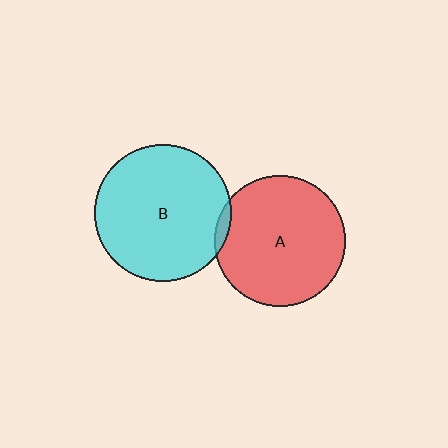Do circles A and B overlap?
Yes.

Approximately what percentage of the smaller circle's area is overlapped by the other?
Approximately 5%.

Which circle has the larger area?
Circle B (cyan).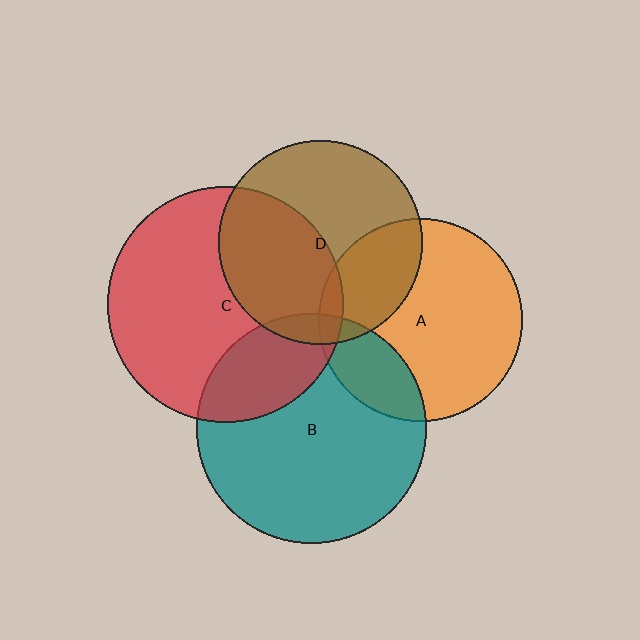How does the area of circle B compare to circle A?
Approximately 1.3 times.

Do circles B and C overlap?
Yes.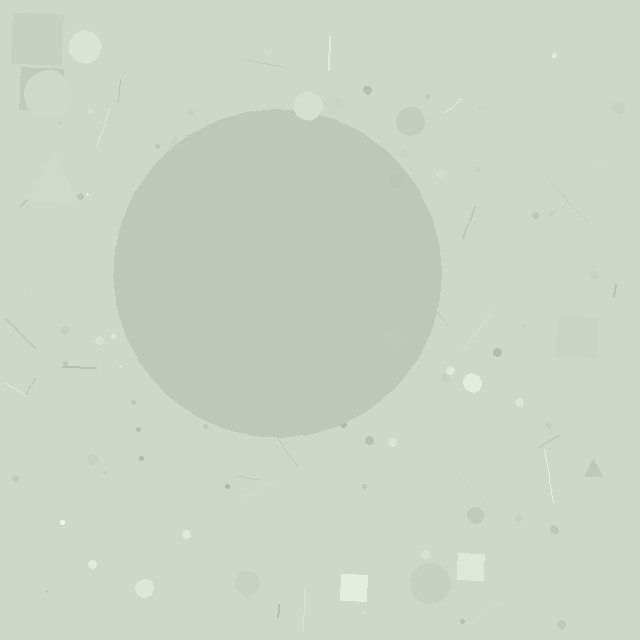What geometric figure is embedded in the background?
A circle is embedded in the background.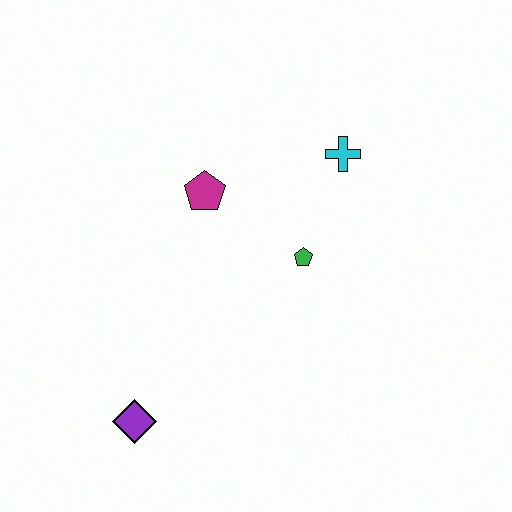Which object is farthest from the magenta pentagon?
The purple diamond is farthest from the magenta pentagon.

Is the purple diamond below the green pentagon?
Yes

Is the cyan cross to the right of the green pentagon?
Yes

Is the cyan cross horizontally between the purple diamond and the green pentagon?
No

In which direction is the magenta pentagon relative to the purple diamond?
The magenta pentagon is above the purple diamond.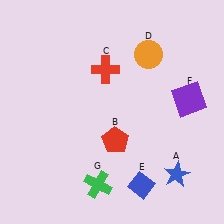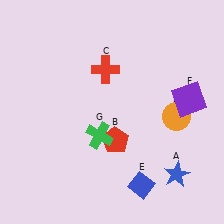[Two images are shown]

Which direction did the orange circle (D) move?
The orange circle (D) moved down.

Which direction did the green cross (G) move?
The green cross (G) moved up.